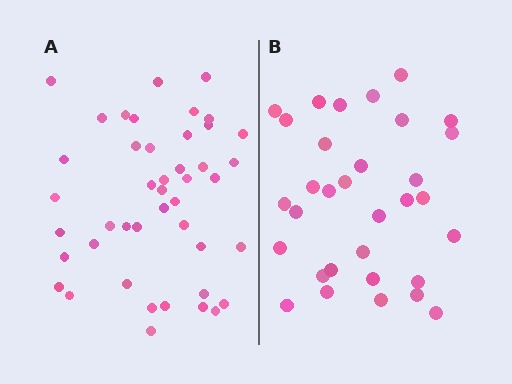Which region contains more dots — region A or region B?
Region A (the left region) has more dots.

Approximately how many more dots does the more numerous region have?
Region A has roughly 12 or so more dots than region B.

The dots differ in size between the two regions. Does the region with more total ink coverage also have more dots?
No. Region B has more total ink coverage because its dots are larger, but region A actually contains more individual dots. Total area can be misleading — the number of items is what matters here.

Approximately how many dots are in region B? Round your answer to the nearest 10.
About 30 dots. (The exact count is 32, which rounds to 30.)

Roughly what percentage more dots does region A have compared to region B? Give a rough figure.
About 40% more.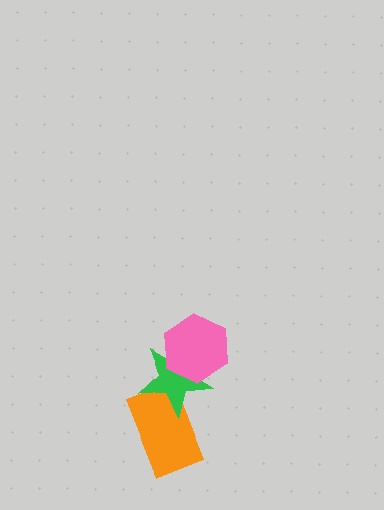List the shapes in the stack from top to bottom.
From top to bottom: the pink hexagon, the green star, the orange rectangle.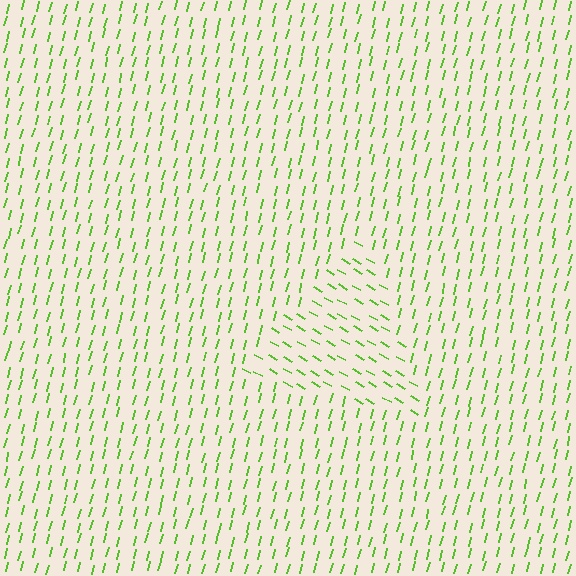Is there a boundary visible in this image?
Yes, there is a texture boundary formed by a change in line orientation.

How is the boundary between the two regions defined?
The boundary is defined purely by a change in line orientation (approximately 74 degrees difference). All lines are the same color and thickness.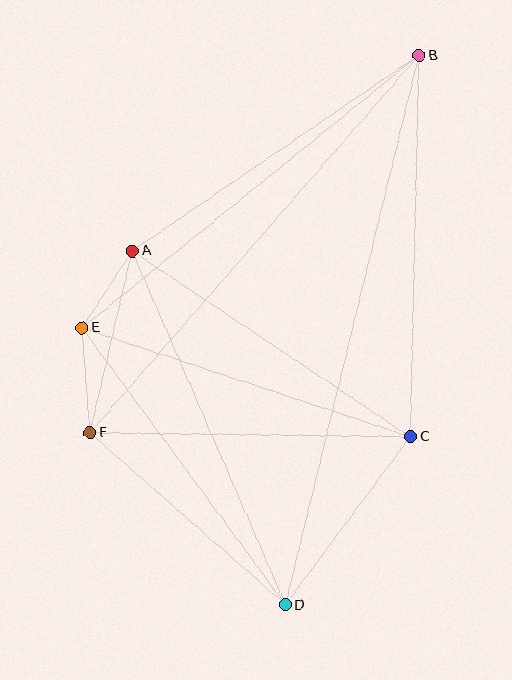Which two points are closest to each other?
Points A and E are closest to each other.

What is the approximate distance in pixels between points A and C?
The distance between A and C is approximately 335 pixels.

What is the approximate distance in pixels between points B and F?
The distance between B and F is approximately 500 pixels.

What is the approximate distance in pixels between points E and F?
The distance between E and F is approximately 105 pixels.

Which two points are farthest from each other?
Points B and D are farthest from each other.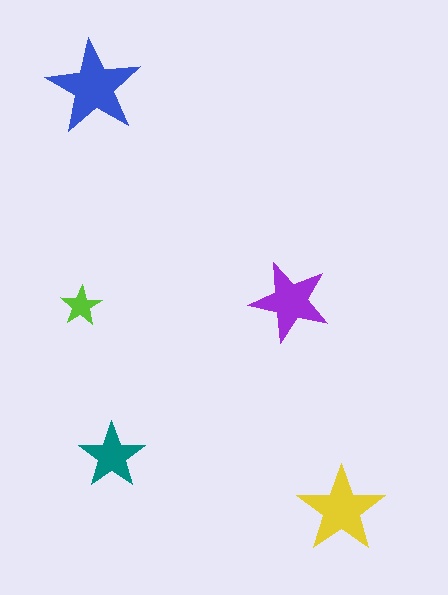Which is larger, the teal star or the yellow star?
The yellow one.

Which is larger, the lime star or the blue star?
The blue one.